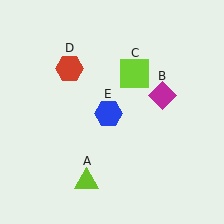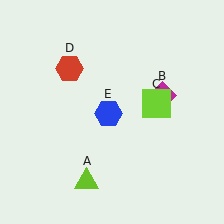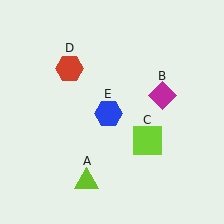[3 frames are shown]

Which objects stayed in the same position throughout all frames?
Lime triangle (object A) and magenta diamond (object B) and red hexagon (object D) and blue hexagon (object E) remained stationary.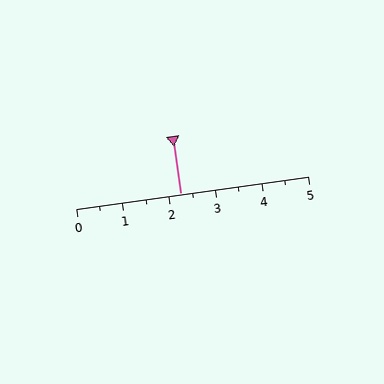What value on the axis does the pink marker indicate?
The marker indicates approximately 2.2.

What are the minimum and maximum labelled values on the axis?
The axis runs from 0 to 5.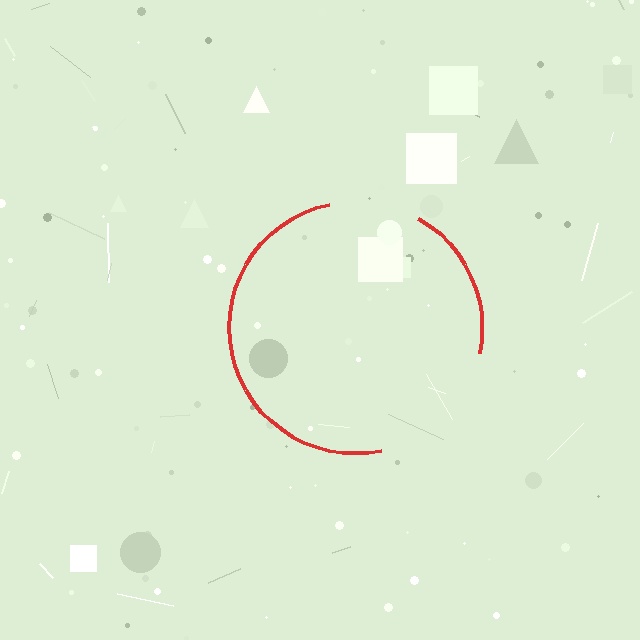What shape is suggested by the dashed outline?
The dashed outline suggests a circle.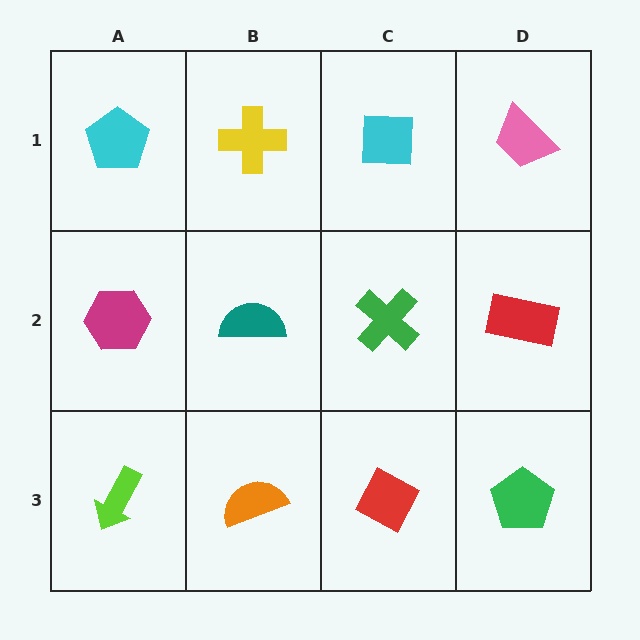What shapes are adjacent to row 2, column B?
A yellow cross (row 1, column B), an orange semicircle (row 3, column B), a magenta hexagon (row 2, column A), a green cross (row 2, column C).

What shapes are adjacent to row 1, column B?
A teal semicircle (row 2, column B), a cyan pentagon (row 1, column A), a cyan square (row 1, column C).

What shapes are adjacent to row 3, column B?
A teal semicircle (row 2, column B), a lime arrow (row 3, column A), a red diamond (row 3, column C).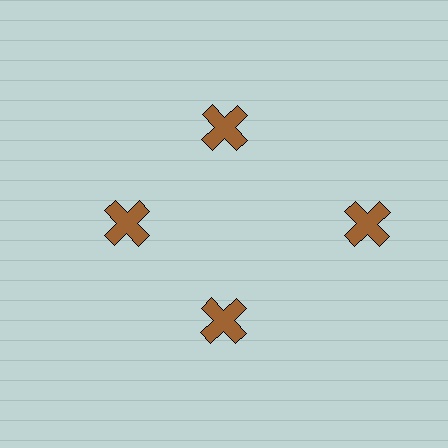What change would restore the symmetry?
The symmetry would be restored by moving it inward, back onto the ring so that all 4 crosses sit at equal angles and equal distance from the center.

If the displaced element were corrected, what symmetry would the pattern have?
It would have 4-fold rotational symmetry — the pattern would map onto itself every 90 degrees.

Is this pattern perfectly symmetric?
No. The 4 brown crosses are arranged in a ring, but one element near the 3 o'clock position is pushed outward from the center, breaking the 4-fold rotational symmetry.